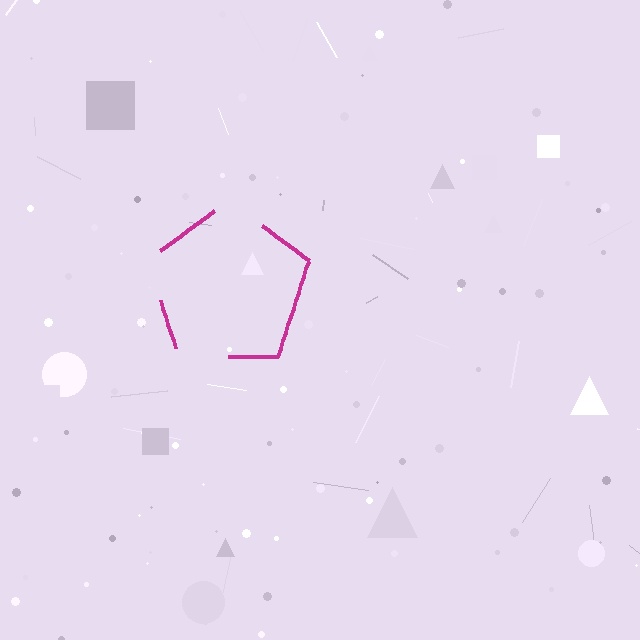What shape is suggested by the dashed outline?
The dashed outline suggests a pentagon.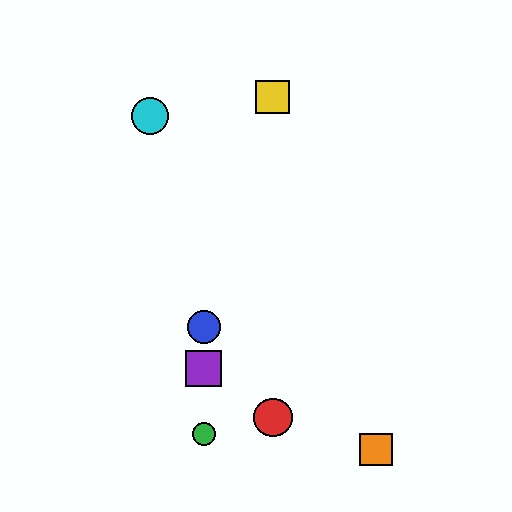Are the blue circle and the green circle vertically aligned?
Yes, both are at x≈204.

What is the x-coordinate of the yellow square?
The yellow square is at x≈273.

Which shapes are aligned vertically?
The blue circle, the green circle, the purple square are aligned vertically.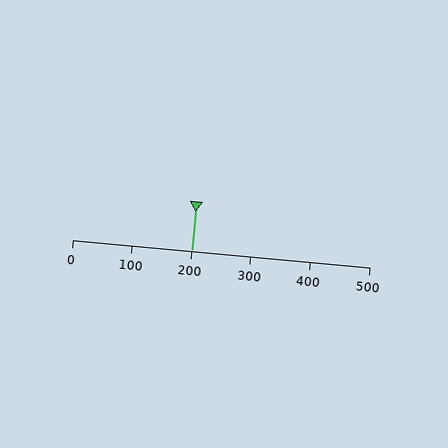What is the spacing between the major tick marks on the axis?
The major ticks are spaced 100 apart.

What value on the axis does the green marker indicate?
The marker indicates approximately 200.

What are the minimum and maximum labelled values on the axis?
The axis runs from 0 to 500.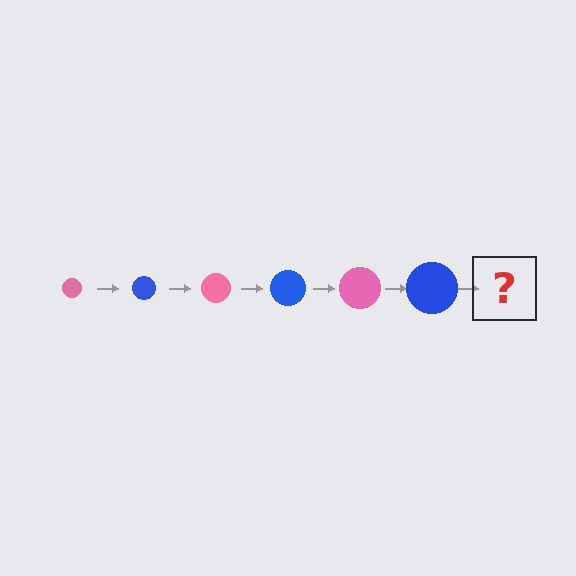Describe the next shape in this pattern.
It should be a pink circle, larger than the previous one.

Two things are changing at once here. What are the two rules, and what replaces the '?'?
The two rules are that the circle grows larger each step and the color cycles through pink and blue. The '?' should be a pink circle, larger than the previous one.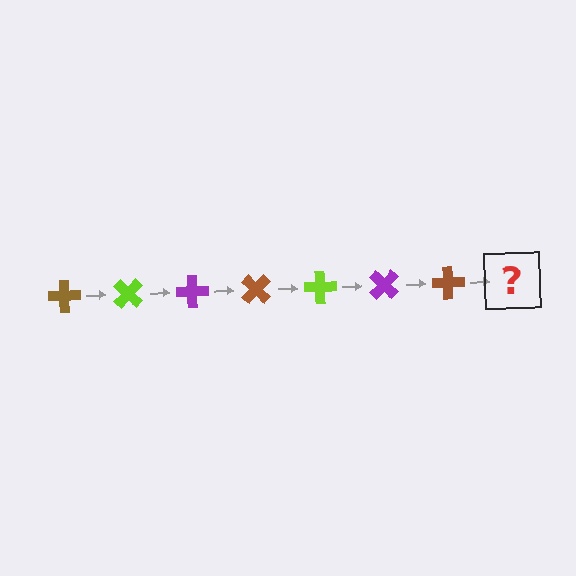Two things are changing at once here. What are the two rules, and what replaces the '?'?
The two rules are that it rotates 45 degrees each step and the color cycles through brown, lime, and purple. The '?' should be a lime cross, rotated 315 degrees from the start.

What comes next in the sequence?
The next element should be a lime cross, rotated 315 degrees from the start.